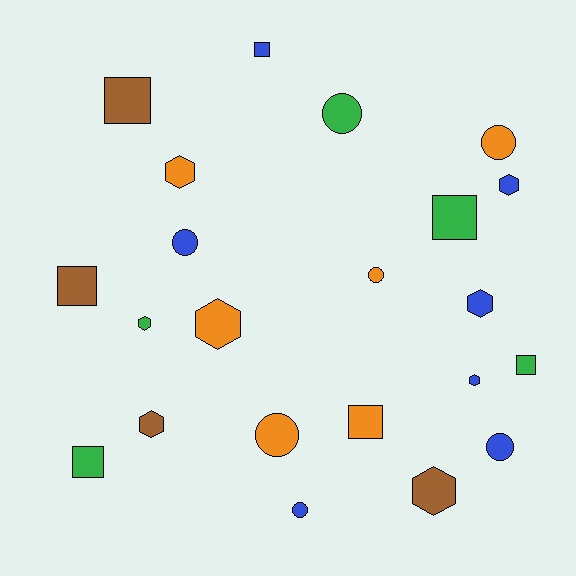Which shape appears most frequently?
Hexagon, with 8 objects.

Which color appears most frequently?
Blue, with 7 objects.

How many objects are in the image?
There are 22 objects.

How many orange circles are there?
There are 3 orange circles.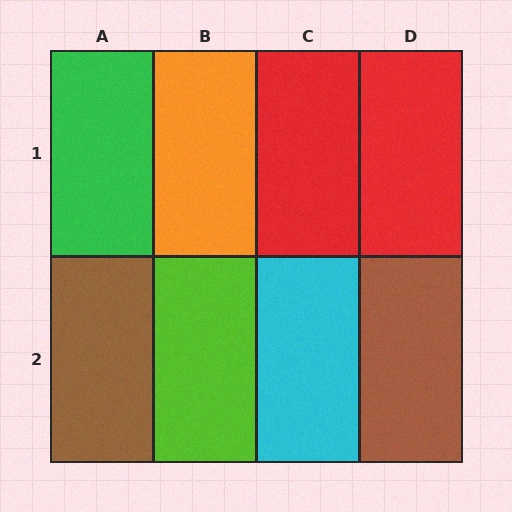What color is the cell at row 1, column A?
Green.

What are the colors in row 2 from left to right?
Brown, lime, cyan, brown.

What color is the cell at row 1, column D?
Red.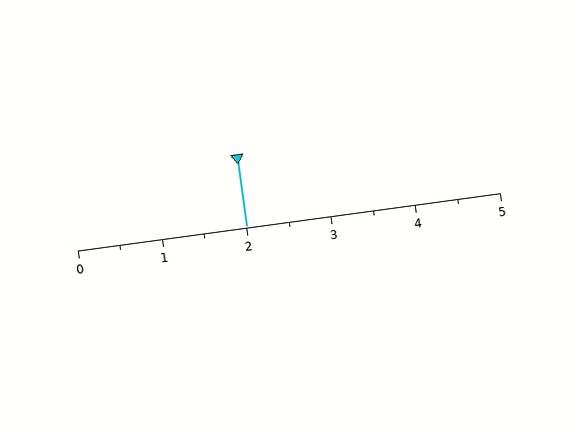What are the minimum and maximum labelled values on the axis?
The axis runs from 0 to 5.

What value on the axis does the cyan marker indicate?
The marker indicates approximately 2.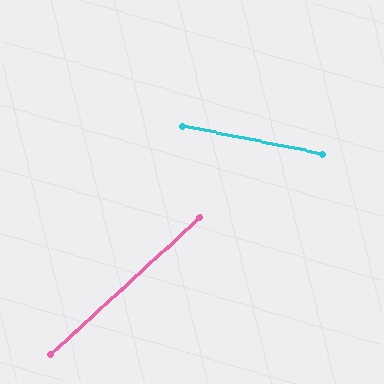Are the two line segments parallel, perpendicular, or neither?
Neither parallel nor perpendicular — they differ by about 54°.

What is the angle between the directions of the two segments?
Approximately 54 degrees.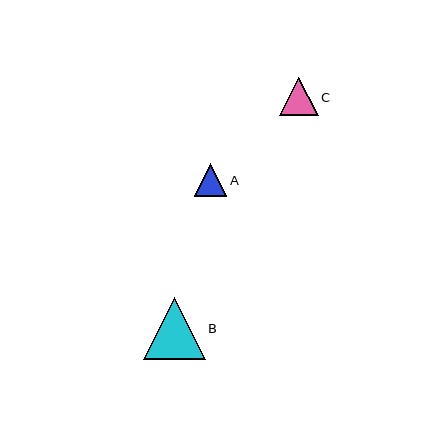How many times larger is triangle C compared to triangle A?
Triangle C is approximately 1.2 times the size of triangle A.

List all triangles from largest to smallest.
From largest to smallest: B, C, A.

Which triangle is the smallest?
Triangle A is the smallest with a size of approximately 32 pixels.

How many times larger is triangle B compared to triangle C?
Triangle B is approximately 1.6 times the size of triangle C.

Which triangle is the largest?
Triangle B is the largest with a size of approximately 62 pixels.